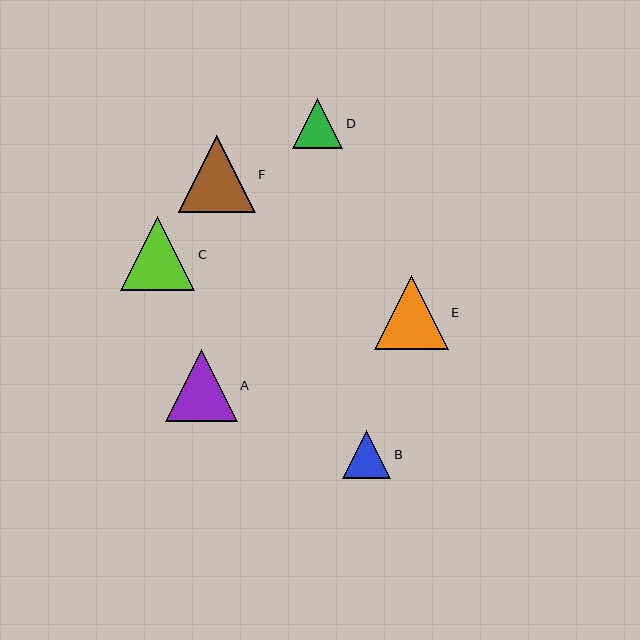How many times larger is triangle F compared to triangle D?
Triangle F is approximately 1.5 times the size of triangle D.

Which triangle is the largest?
Triangle F is the largest with a size of approximately 77 pixels.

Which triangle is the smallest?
Triangle B is the smallest with a size of approximately 48 pixels.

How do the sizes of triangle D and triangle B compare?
Triangle D and triangle B are approximately the same size.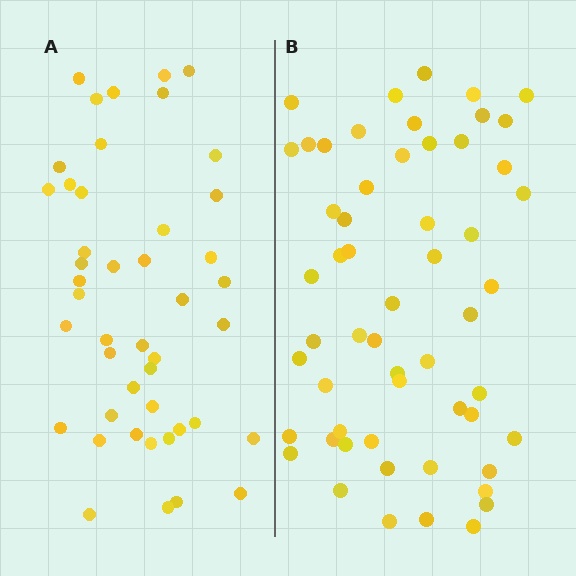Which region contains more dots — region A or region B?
Region B (the right region) has more dots.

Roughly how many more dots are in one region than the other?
Region B has roughly 12 or so more dots than region A.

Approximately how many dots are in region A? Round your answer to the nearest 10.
About 40 dots. (The exact count is 45, which rounds to 40.)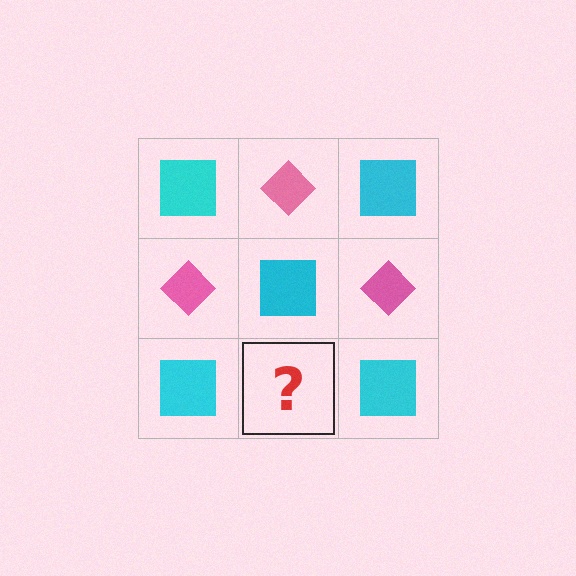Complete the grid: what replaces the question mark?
The question mark should be replaced with a pink diamond.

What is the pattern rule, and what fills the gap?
The rule is that it alternates cyan square and pink diamond in a checkerboard pattern. The gap should be filled with a pink diamond.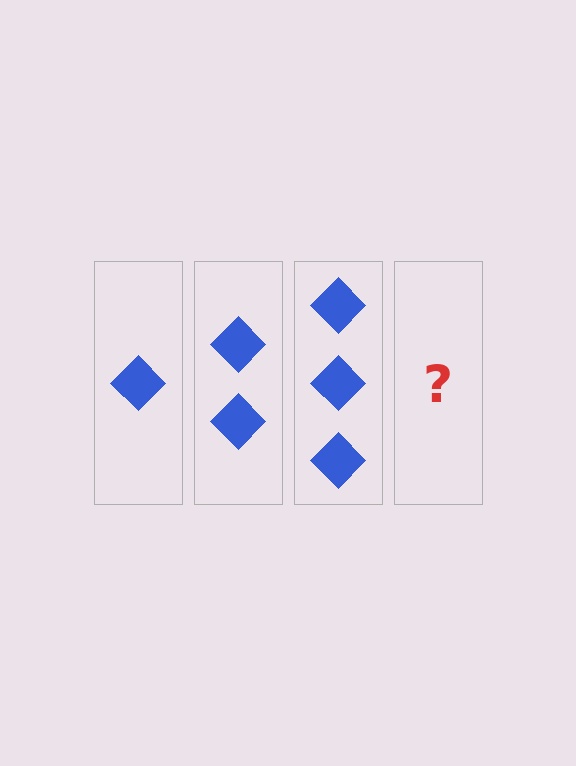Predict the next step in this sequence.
The next step is 4 diamonds.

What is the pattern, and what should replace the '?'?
The pattern is that each step adds one more diamond. The '?' should be 4 diamonds.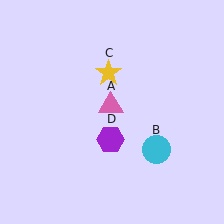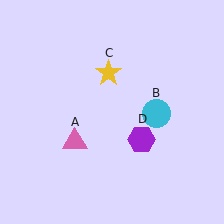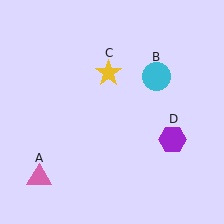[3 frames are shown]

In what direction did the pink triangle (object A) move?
The pink triangle (object A) moved down and to the left.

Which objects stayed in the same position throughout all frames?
Yellow star (object C) remained stationary.